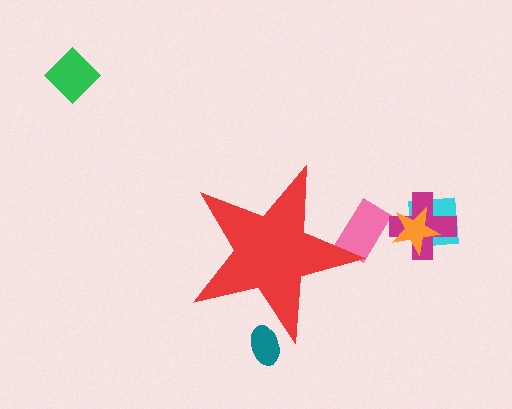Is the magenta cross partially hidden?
No, the magenta cross is fully visible.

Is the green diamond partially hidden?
No, the green diamond is fully visible.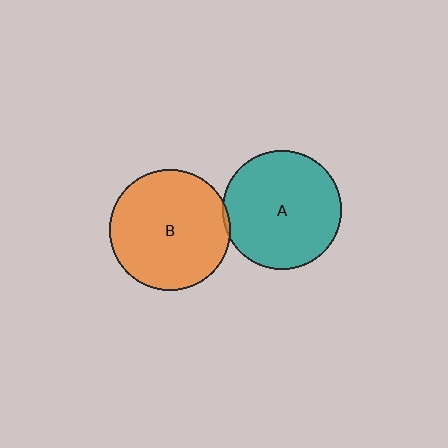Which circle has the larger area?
Circle B (orange).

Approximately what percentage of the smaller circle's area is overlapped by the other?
Approximately 5%.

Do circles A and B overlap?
Yes.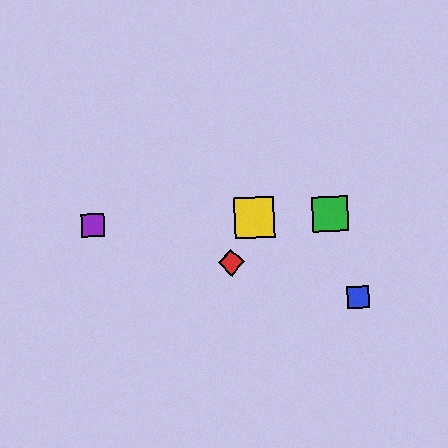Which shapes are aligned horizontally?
The green square, the yellow square, the purple square are aligned horizontally.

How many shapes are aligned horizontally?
3 shapes (the green square, the yellow square, the purple square) are aligned horizontally.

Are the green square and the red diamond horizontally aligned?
No, the green square is at y≈214 and the red diamond is at y≈262.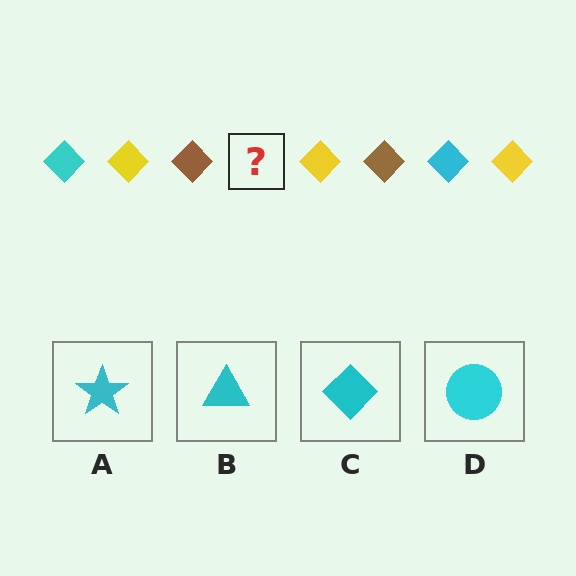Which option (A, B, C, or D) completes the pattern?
C.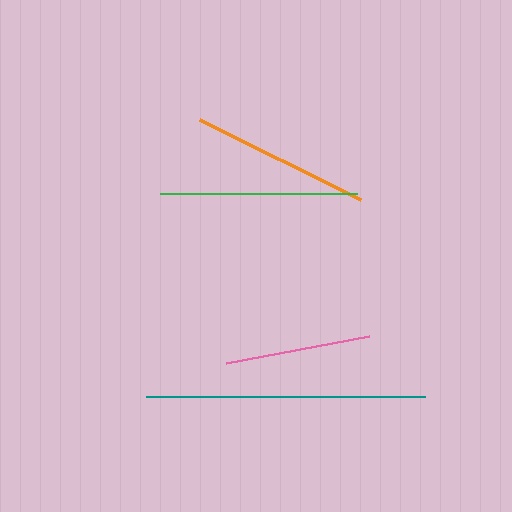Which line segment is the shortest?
The pink line is the shortest at approximately 146 pixels.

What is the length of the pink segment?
The pink segment is approximately 146 pixels long.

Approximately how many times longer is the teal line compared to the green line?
The teal line is approximately 1.4 times the length of the green line.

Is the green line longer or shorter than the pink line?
The green line is longer than the pink line.